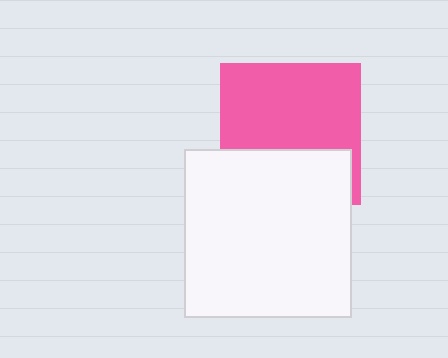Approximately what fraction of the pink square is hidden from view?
Roughly 37% of the pink square is hidden behind the white square.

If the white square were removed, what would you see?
You would see the complete pink square.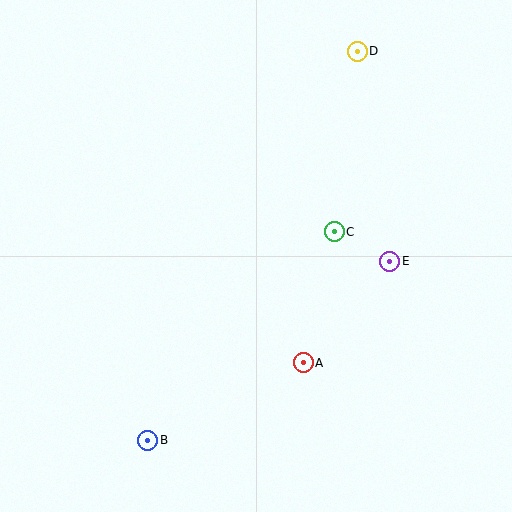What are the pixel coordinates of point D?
Point D is at (357, 51).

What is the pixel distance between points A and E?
The distance between A and E is 133 pixels.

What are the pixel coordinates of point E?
Point E is at (390, 261).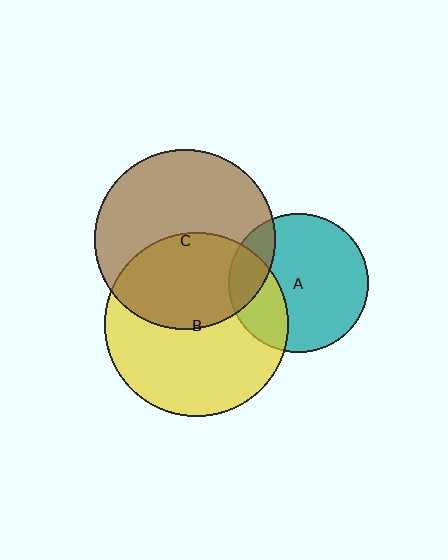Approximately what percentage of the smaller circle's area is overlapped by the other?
Approximately 45%.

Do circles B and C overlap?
Yes.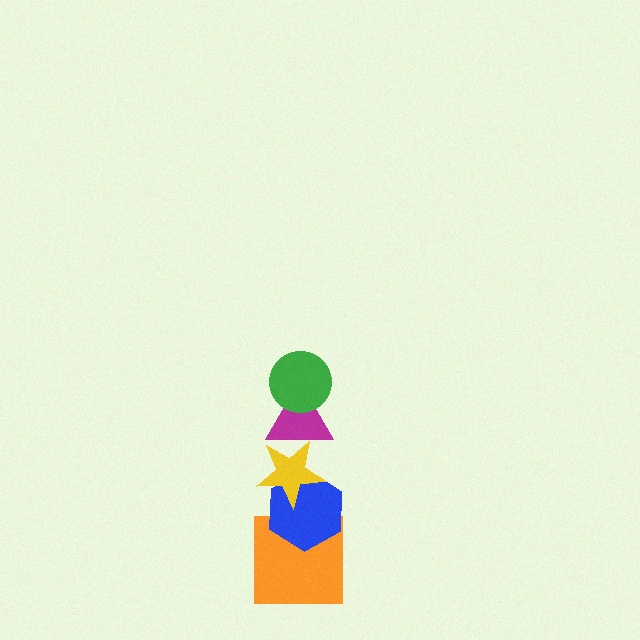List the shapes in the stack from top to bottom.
From top to bottom: the green circle, the magenta triangle, the yellow star, the blue hexagon, the orange square.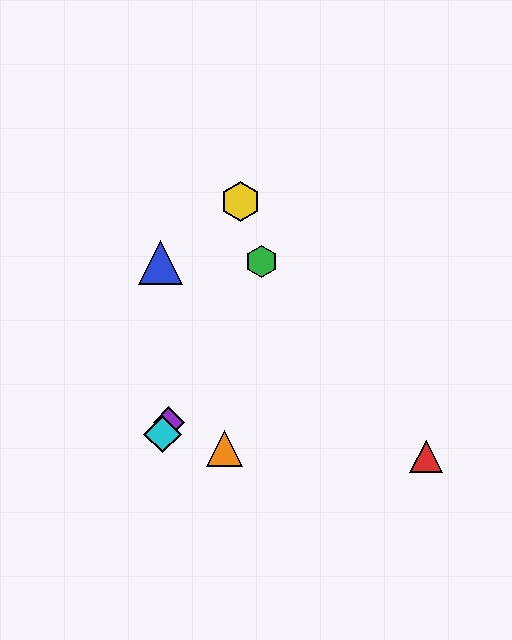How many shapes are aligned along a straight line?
3 shapes (the green hexagon, the purple diamond, the cyan diamond) are aligned along a straight line.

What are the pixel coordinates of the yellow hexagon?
The yellow hexagon is at (240, 201).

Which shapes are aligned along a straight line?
The green hexagon, the purple diamond, the cyan diamond are aligned along a straight line.